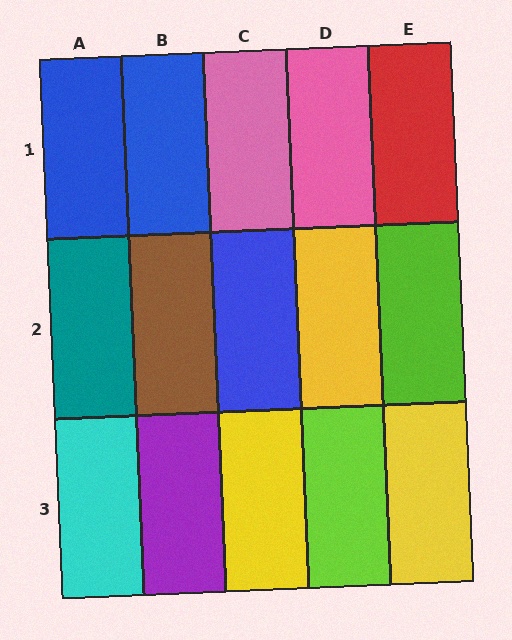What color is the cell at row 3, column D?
Lime.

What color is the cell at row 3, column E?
Yellow.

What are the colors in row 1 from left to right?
Blue, blue, pink, pink, red.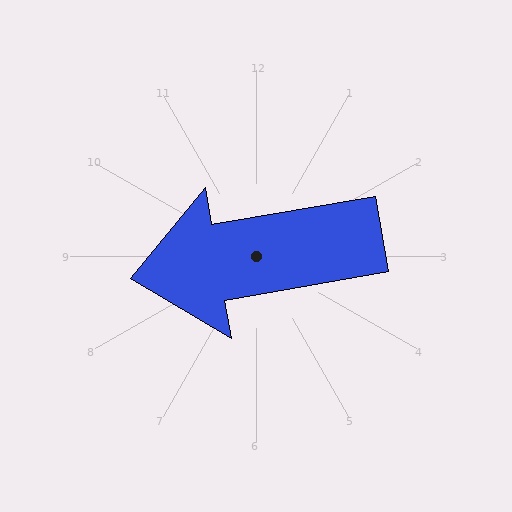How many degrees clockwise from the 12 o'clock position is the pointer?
Approximately 260 degrees.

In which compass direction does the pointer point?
West.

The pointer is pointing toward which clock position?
Roughly 9 o'clock.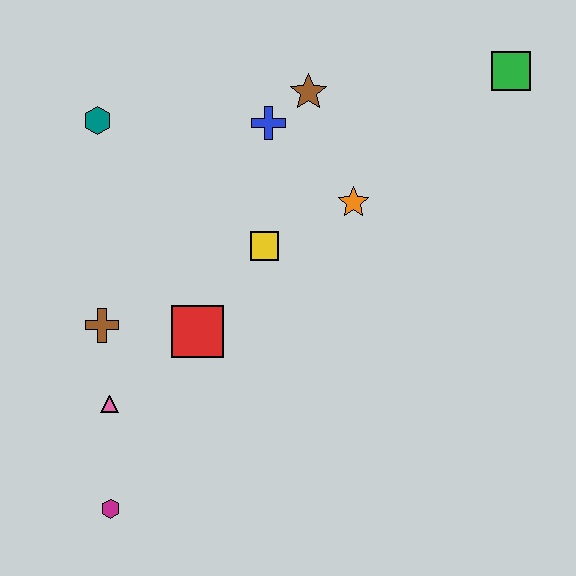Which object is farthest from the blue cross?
The magenta hexagon is farthest from the blue cross.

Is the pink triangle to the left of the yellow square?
Yes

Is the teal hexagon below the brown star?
Yes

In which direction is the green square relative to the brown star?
The green square is to the right of the brown star.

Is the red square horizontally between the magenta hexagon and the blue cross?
Yes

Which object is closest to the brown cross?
The pink triangle is closest to the brown cross.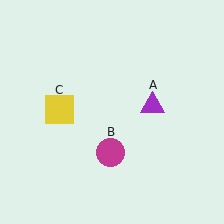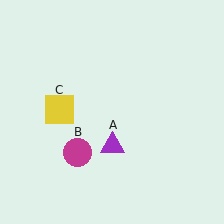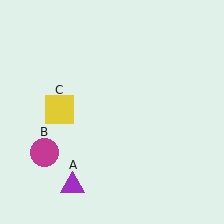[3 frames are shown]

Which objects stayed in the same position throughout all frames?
Yellow square (object C) remained stationary.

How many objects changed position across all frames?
2 objects changed position: purple triangle (object A), magenta circle (object B).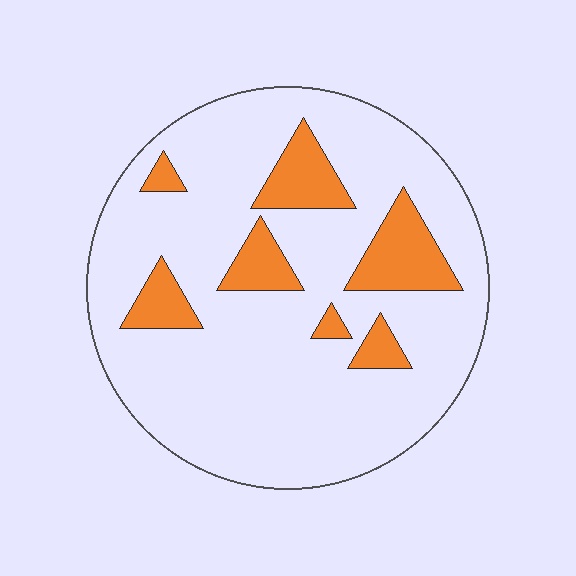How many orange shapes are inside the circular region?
7.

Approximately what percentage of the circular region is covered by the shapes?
Approximately 15%.